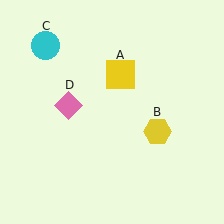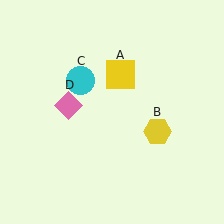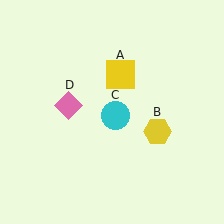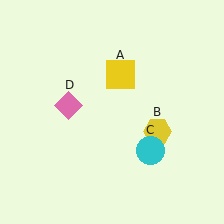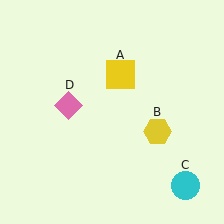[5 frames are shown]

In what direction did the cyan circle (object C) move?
The cyan circle (object C) moved down and to the right.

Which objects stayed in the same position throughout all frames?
Yellow square (object A) and yellow hexagon (object B) and pink diamond (object D) remained stationary.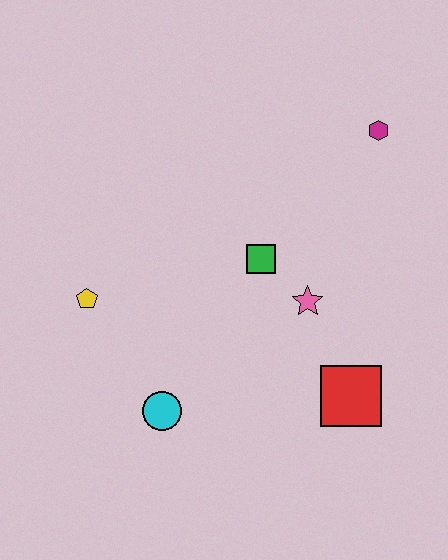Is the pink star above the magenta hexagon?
No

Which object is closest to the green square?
The pink star is closest to the green square.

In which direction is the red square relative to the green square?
The red square is below the green square.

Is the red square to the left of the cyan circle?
No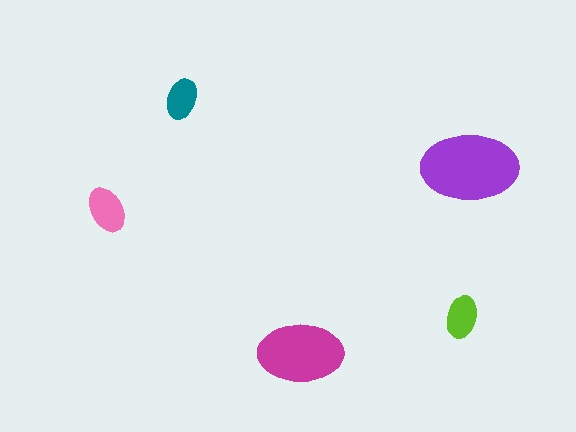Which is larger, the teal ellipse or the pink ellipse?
The pink one.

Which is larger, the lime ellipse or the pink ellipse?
The pink one.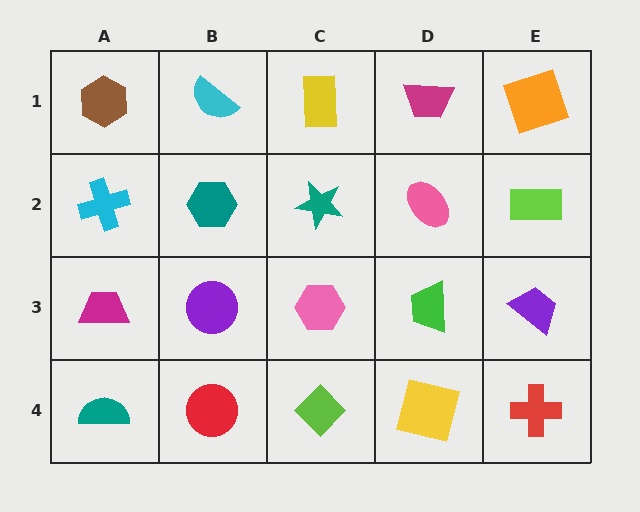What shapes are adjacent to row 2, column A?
A brown hexagon (row 1, column A), a magenta trapezoid (row 3, column A), a teal hexagon (row 2, column B).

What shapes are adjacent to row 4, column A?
A magenta trapezoid (row 3, column A), a red circle (row 4, column B).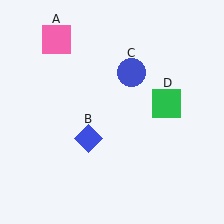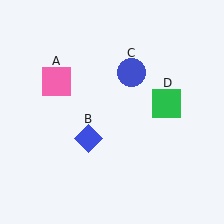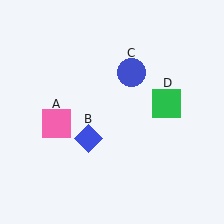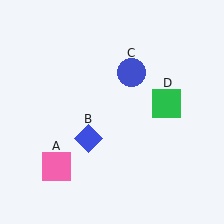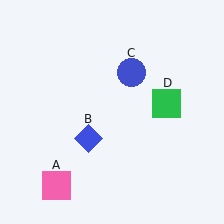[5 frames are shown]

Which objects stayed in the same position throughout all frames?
Blue diamond (object B) and blue circle (object C) and green square (object D) remained stationary.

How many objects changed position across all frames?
1 object changed position: pink square (object A).